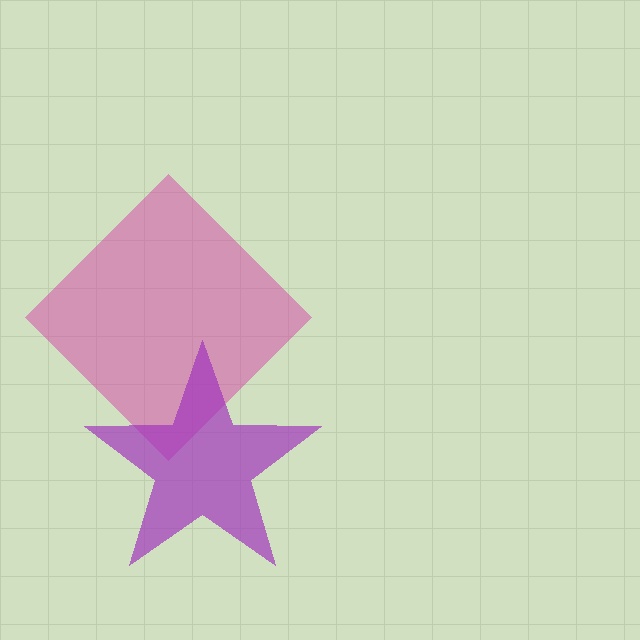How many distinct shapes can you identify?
There are 2 distinct shapes: a magenta diamond, a purple star.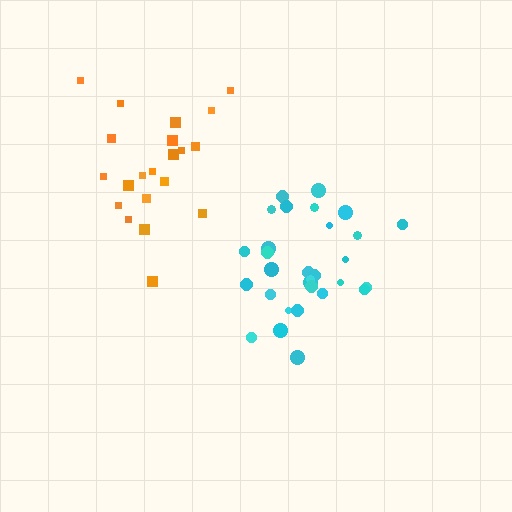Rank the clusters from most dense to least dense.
cyan, orange.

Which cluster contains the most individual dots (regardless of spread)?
Cyan (30).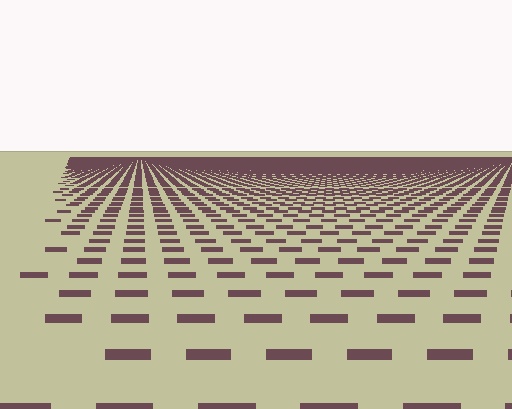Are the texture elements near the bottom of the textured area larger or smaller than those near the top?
Larger. Near the bottom, elements are closer to the viewer and appear at a bigger on-screen size.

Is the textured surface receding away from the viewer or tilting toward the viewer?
The surface is receding away from the viewer. Texture elements get smaller and denser toward the top.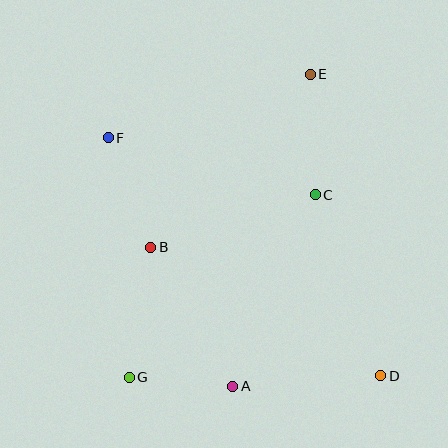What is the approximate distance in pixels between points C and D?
The distance between C and D is approximately 193 pixels.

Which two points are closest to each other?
Points A and G are closest to each other.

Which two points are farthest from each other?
Points D and F are farthest from each other.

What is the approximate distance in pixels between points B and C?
The distance between B and C is approximately 173 pixels.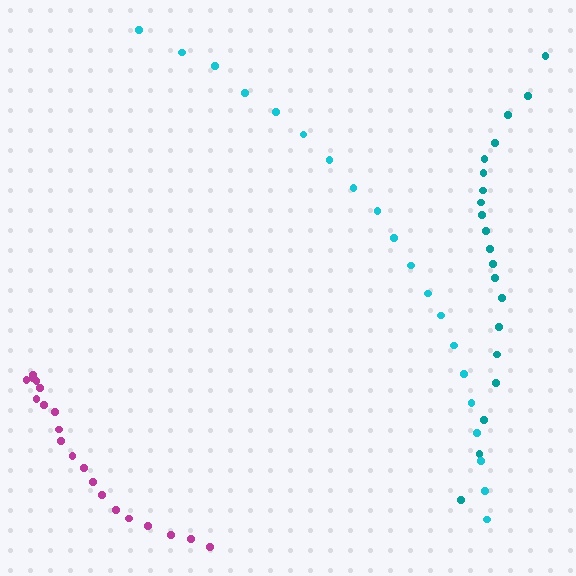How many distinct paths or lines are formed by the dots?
There are 3 distinct paths.